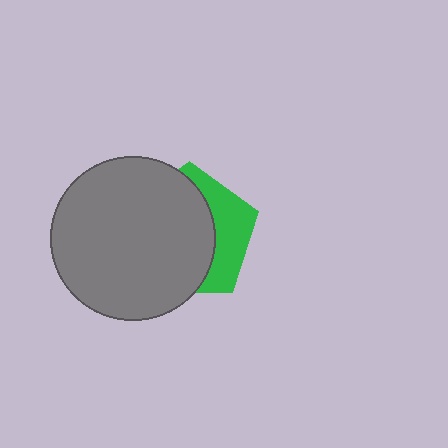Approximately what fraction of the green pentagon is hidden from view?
Roughly 66% of the green pentagon is hidden behind the gray circle.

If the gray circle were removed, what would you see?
You would see the complete green pentagon.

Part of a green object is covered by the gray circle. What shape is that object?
It is a pentagon.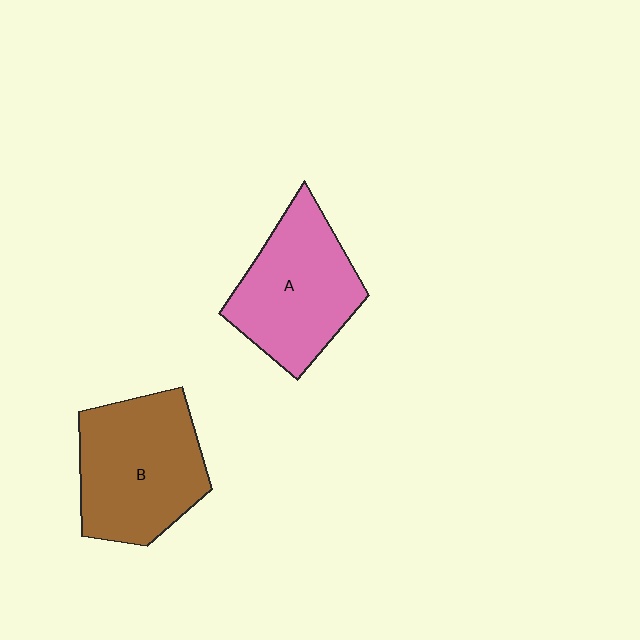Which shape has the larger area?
Shape B (brown).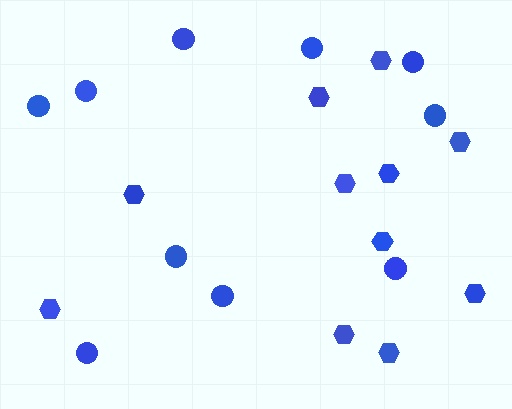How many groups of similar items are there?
There are 2 groups: one group of hexagons (11) and one group of circles (10).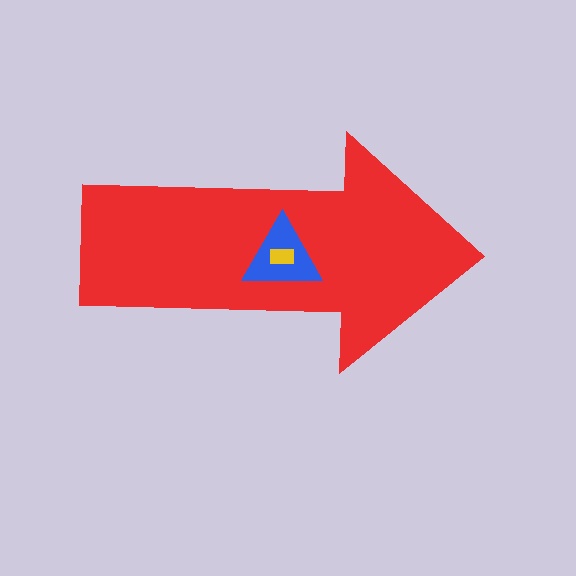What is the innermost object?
The yellow rectangle.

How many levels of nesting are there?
3.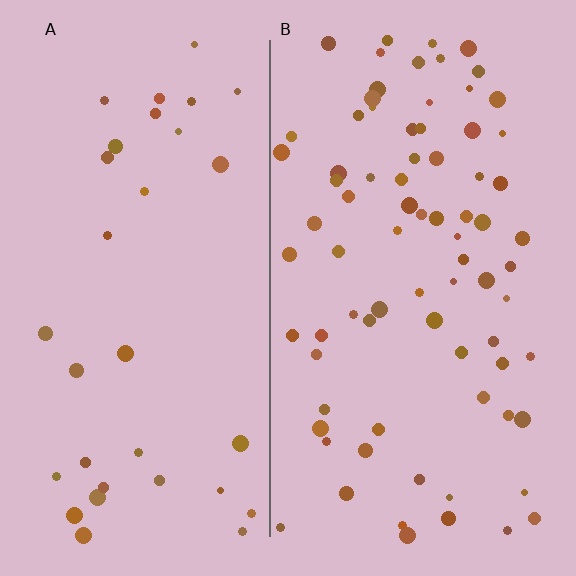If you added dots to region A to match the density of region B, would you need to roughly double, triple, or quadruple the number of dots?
Approximately double.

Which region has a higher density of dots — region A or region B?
B (the right).